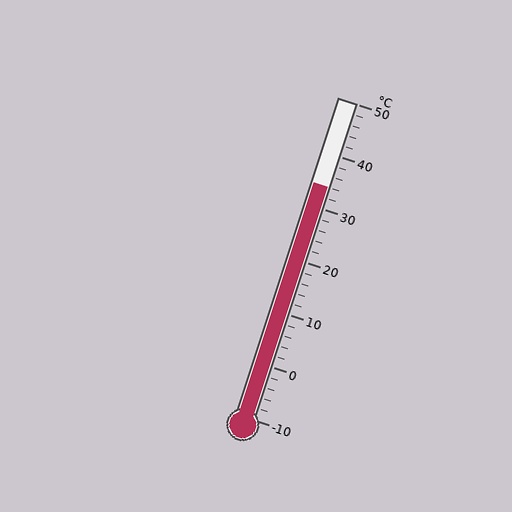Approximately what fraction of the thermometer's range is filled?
The thermometer is filled to approximately 75% of its range.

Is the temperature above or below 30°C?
The temperature is above 30°C.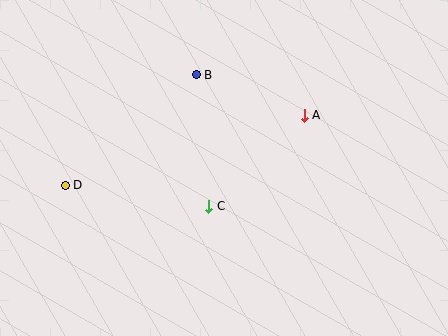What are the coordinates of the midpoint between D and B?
The midpoint between D and B is at (131, 130).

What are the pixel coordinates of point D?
Point D is at (65, 185).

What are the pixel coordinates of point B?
Point B is at (196, 75).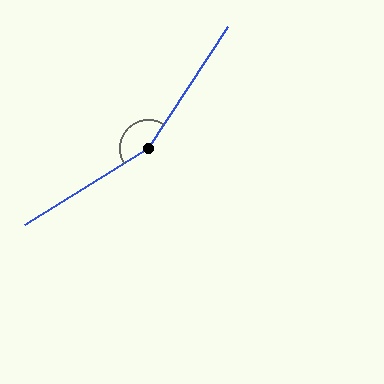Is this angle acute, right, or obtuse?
It is obtuse.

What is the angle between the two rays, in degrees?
Approximately 155 degrees.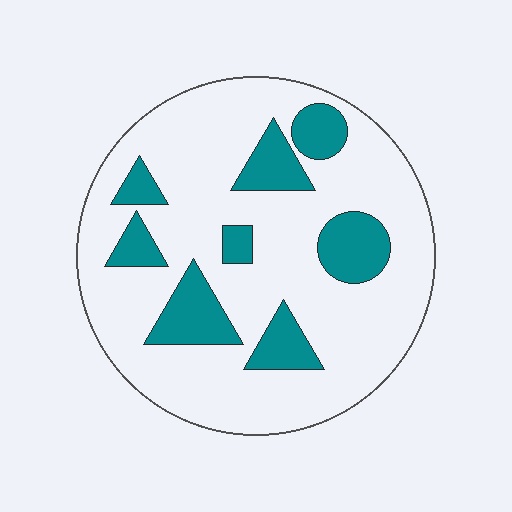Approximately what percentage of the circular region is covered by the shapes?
Approximately 20%.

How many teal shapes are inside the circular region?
8.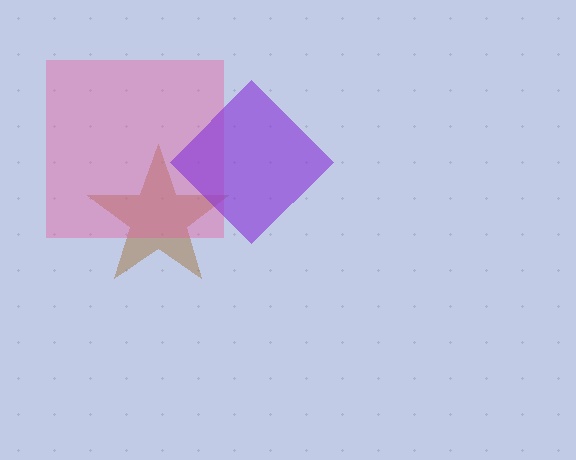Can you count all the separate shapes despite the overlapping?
Yes, there are 3 separate shapes.